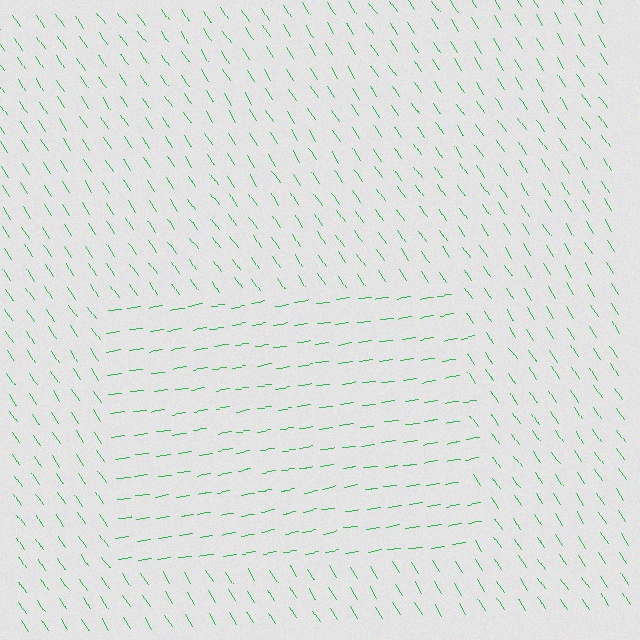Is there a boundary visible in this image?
Yes, there is a texture boundary formed by a change in line orientation.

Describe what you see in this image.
The image is filled with small green line segments. A rectangle region in the image has lines oriented differently from the surrounding lines, creating a visible texture boundary.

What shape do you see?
I see a rectangle.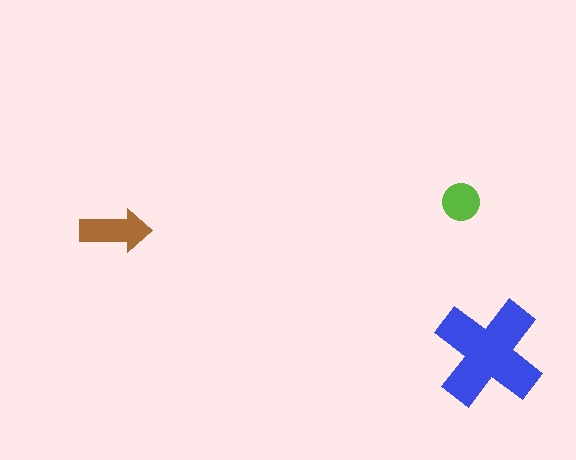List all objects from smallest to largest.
The lime circle, the brown arrow, the blue cross.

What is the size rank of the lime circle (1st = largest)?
3rd.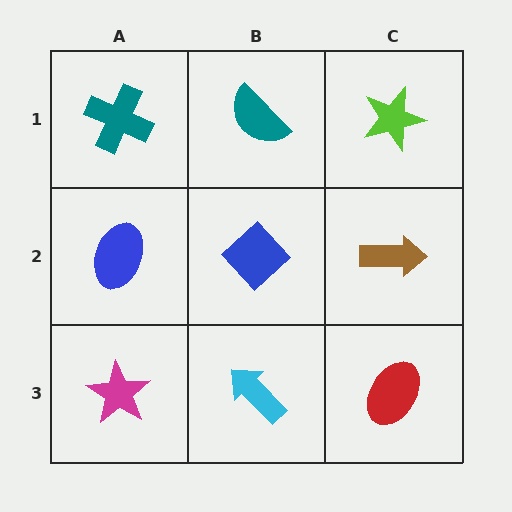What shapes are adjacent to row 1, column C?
A brown arrow (row 2, column C), a teal semicircle (row 1, column B).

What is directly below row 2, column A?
A magenta star.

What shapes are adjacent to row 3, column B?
A blue diamond (row 2, column B), a magenta star (row 3, column A), a red ellipse (row 3, column C).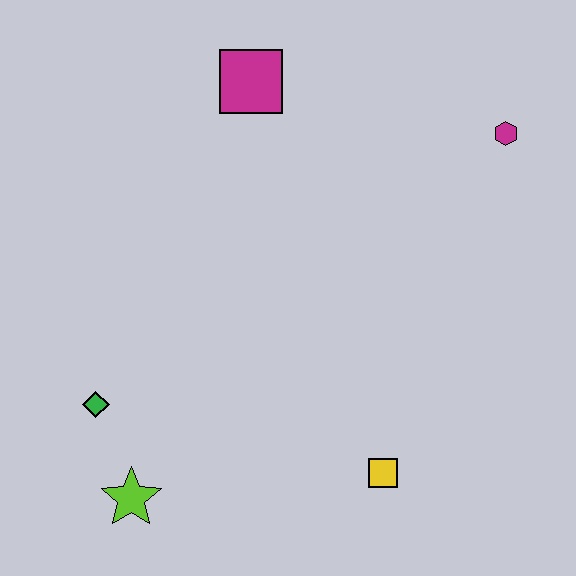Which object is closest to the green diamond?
The lime star is closest to the green diamond.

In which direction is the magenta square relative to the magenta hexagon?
The magenta square is to the left of the magenta hexagon.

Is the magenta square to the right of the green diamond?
Yes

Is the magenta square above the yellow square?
Yes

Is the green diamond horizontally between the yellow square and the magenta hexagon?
No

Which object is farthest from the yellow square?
The magenta square is farthest from the yellow square.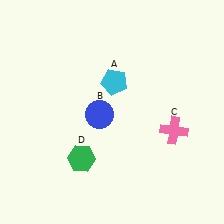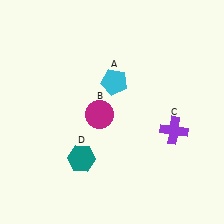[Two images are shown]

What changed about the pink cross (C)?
In Image 1, C is pink. In Image 2, it changed to purple.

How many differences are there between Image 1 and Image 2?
There are 3 differences between the two images.